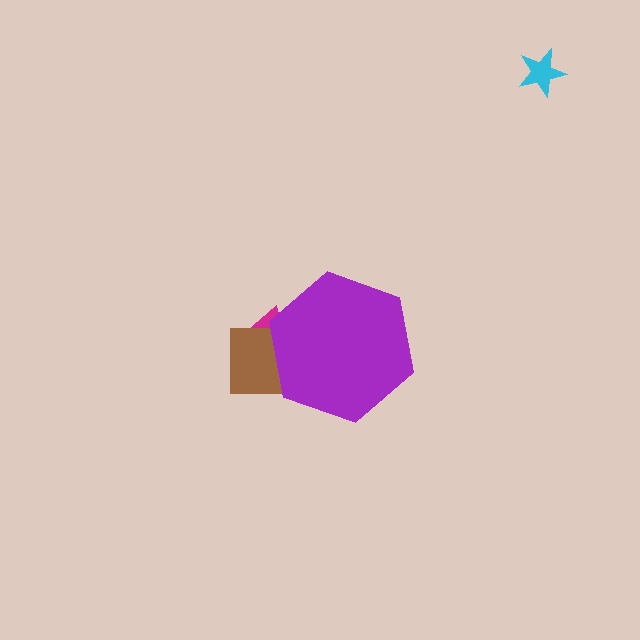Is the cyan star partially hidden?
No, the cyan star is fully visible.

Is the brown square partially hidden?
Yes, the brown square is partially hidden behind the purple hexagon.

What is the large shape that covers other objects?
A purple hexagon.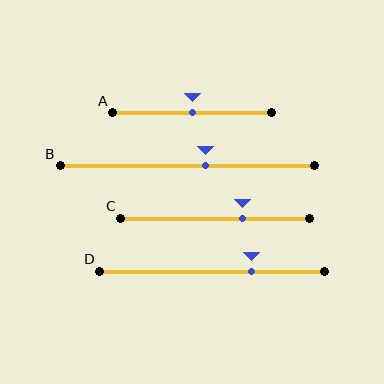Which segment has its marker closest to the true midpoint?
Segment A has its marker closest to the true midpoint.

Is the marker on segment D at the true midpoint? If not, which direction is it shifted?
No, the marker on segment D is shifted to the right by about 18% of the segment length.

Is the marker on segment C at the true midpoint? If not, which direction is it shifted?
No, the marker on segment C is shifted to the right by about 14% of the segment length.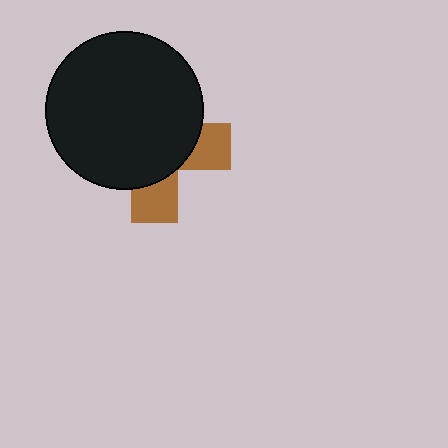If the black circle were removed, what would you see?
You would see the complete brown cross.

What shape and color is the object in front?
The object in front is a black circle.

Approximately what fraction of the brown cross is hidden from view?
Roughly 70% of the brown cross is hidden behind the black circle.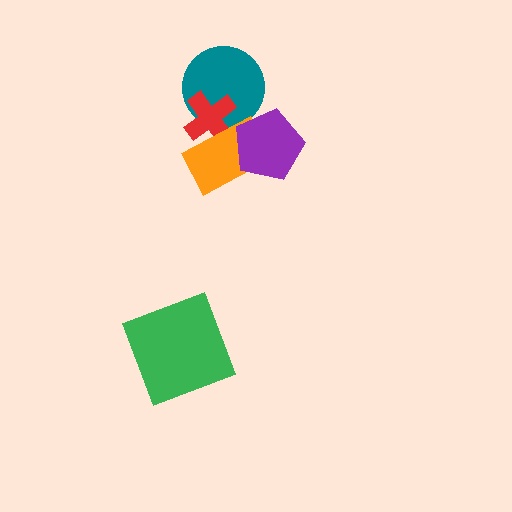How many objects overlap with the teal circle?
2 objects overlap with the teal circle.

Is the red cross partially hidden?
Yes, it is partially covered by another shape.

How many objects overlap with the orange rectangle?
3 objects overlap with the orange rectangle.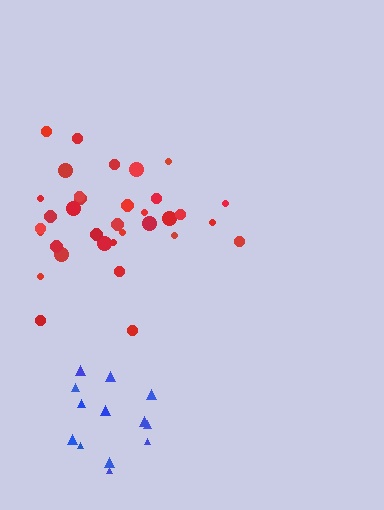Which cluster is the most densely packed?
Blue.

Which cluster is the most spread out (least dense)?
Red.